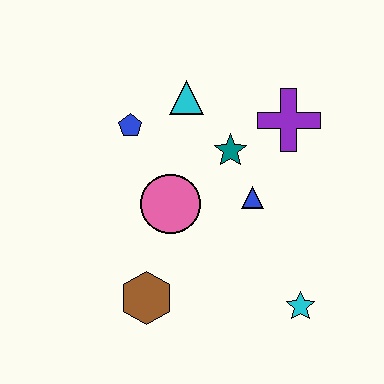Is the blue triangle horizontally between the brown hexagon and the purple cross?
Yes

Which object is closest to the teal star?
The blue triangle is closest to the teal star.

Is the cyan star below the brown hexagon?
Yes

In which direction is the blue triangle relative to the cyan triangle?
The blue triangle is below the cyan triangle.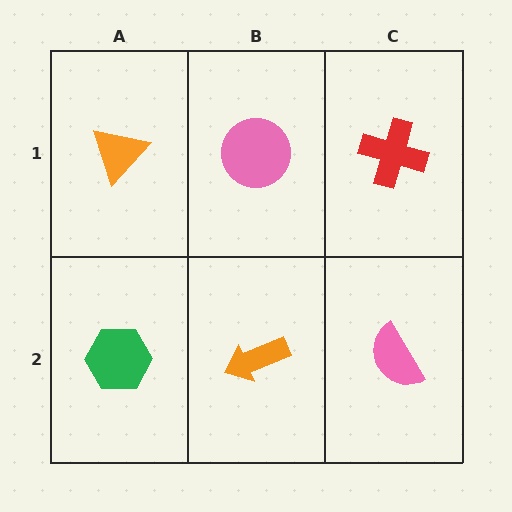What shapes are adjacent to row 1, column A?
A green hexagon (row 2, column A), a pink circle (row 1, column B).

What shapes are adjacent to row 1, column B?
An orange arrow (row 2, column B), an orange triangle (row 1, column A), a red cross (row 1, column C).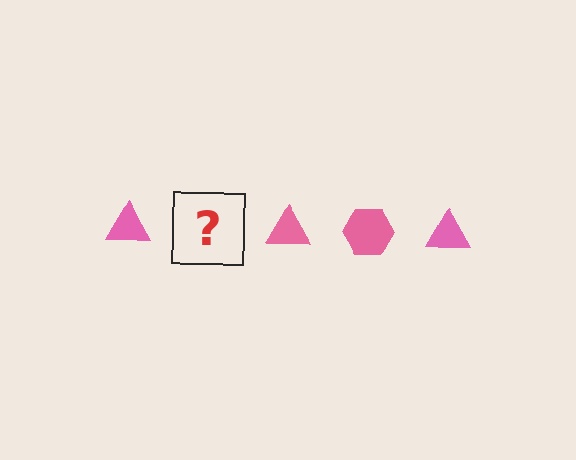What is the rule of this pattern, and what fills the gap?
The rule is that the pattern cycles through triangle, hexagon shapes in pink. The gap should be filled with a pink hexagon.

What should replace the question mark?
The question mark should be replaced with a pink hexagon.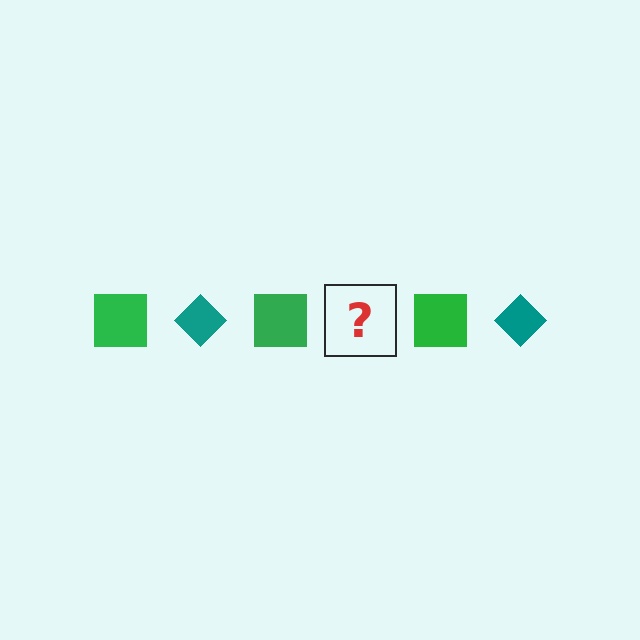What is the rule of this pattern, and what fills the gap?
The rule is that the pattern alternates between green square and teal diamond. The gap should be filled with a teal diamond.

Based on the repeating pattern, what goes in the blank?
The blank should be a teal diamond.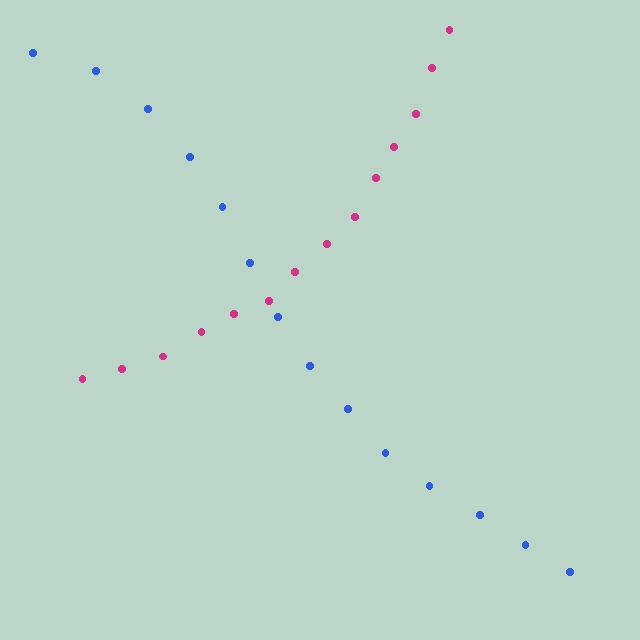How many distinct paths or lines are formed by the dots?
There are 2 distinct paths.